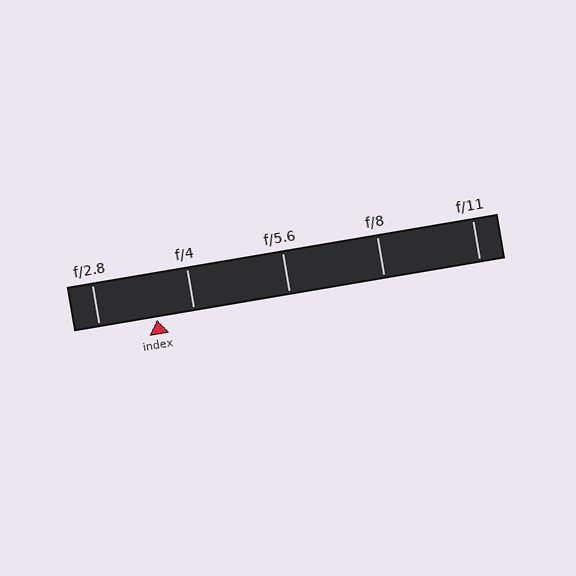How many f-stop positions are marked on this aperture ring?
There are 5 f-stop positions marked.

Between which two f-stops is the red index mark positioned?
The index mark is between f/2.8 and f/4.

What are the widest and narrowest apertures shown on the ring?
The widest aperture shown is f/2.8 and the narrowest is f/11.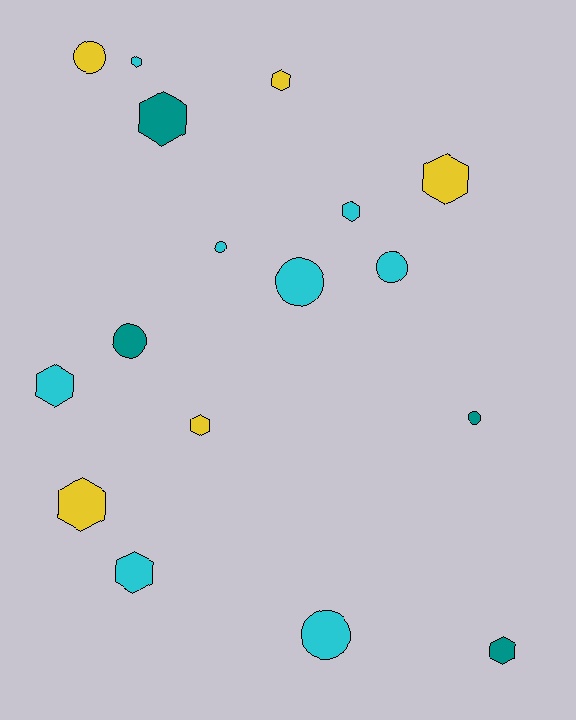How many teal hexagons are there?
There are 2 teal hexagons.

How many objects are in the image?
There are 17 objects.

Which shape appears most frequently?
Hexagon, with 10 objects.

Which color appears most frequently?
Cyan, with 8 objects.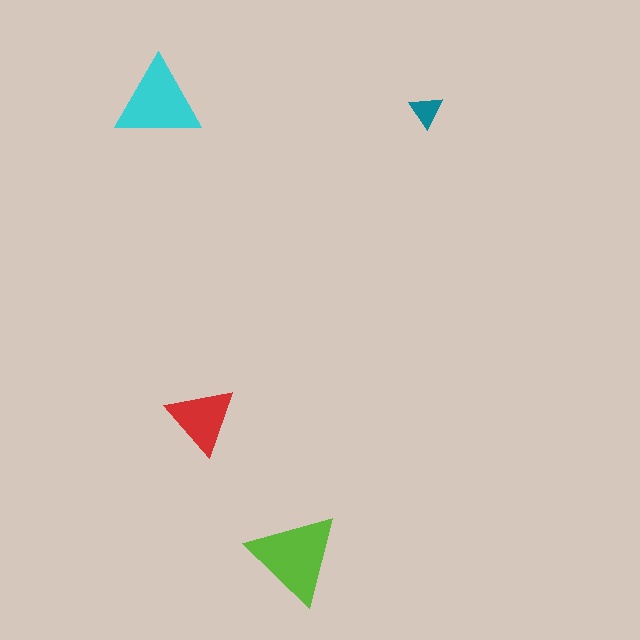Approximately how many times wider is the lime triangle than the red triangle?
About 1.5 times wider.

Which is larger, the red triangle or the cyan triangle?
The cyan one.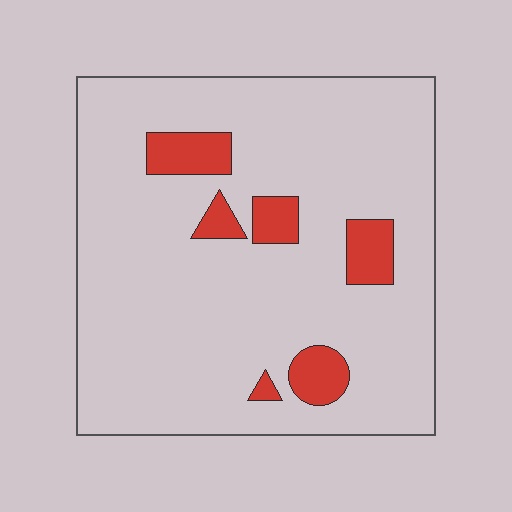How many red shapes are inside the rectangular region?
6.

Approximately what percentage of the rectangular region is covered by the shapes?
Approximately 10%.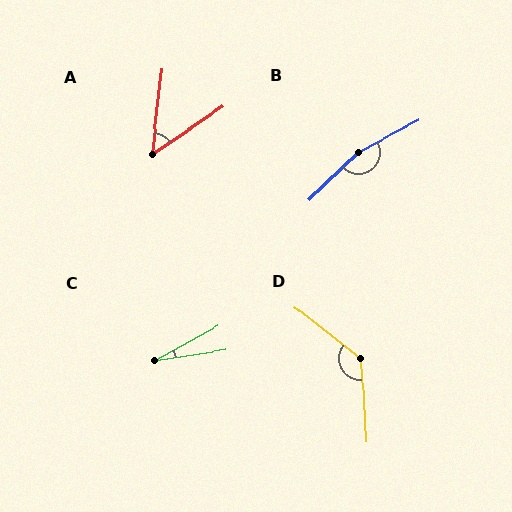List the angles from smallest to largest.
C (21°), A (49°), D (131°), B (163°).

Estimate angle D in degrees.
Approximately 131 degrees.